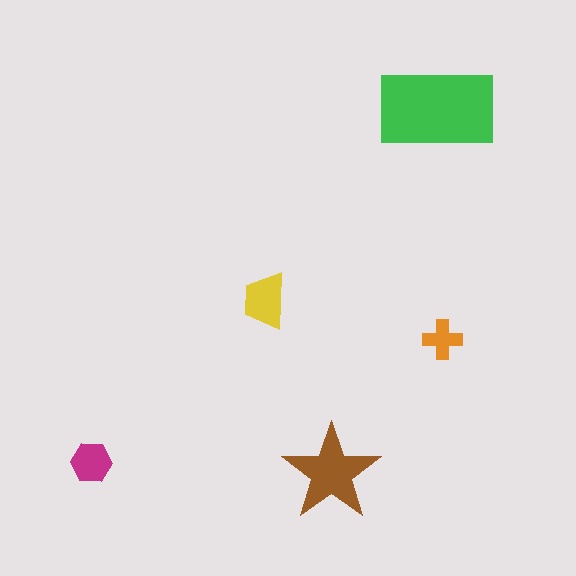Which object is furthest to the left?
The magenta hexagon is leftmost.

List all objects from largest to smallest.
The green rectangle, the brown star, the yellow trapezoid, the magenta hexagon, the orange cross.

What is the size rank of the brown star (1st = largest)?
2nd.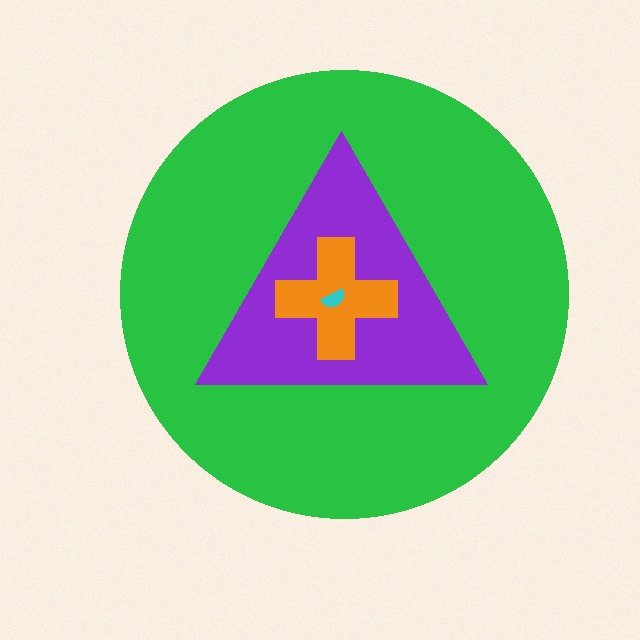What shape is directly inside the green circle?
The purple triangle.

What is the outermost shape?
The green circle.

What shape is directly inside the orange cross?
The cyan semicircle.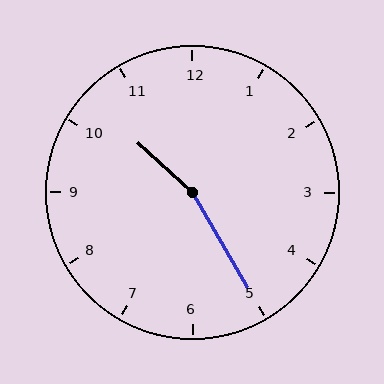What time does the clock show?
10:25.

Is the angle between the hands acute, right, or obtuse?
It is obtuse.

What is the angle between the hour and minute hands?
Approximately 162 degrees.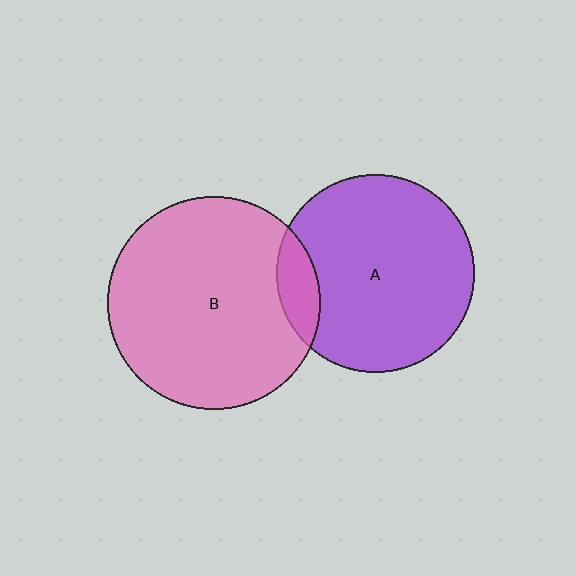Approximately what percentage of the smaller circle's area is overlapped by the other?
Approximately 10%.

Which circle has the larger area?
Circle B (pink).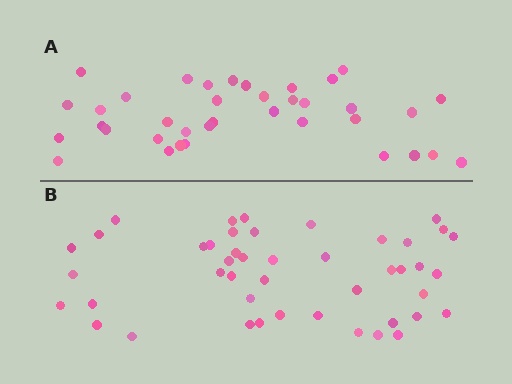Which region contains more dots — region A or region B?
Region B (the bottom region) has more dots.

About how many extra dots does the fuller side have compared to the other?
Region B has roughly 8 or so more dots than region A.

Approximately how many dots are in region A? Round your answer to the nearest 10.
About 40 dots. (The exact count is 37, which rounds to 40.)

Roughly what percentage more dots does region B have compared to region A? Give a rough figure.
About 20% more.